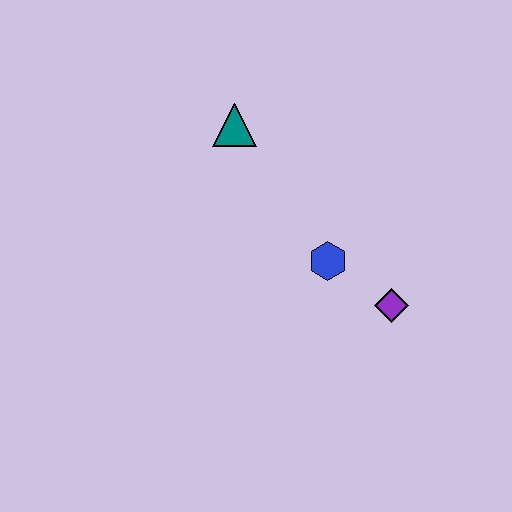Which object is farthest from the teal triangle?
The purple diamond is farthest from the teal triangle.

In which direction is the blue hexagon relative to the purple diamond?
The blue hexagon is to the left of the purple diamond.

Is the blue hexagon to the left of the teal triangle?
No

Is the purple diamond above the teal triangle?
No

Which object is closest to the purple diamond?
The blue hexagon is closest to the purple diamond.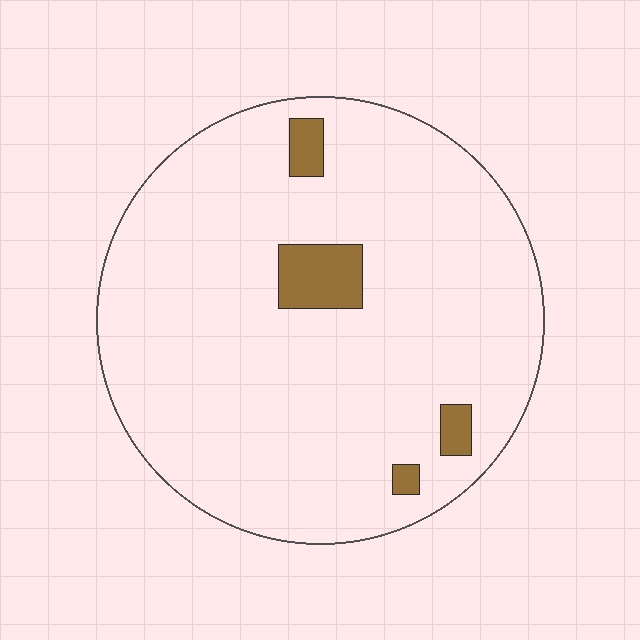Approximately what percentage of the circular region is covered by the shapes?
Approximately 5%.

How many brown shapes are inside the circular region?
4.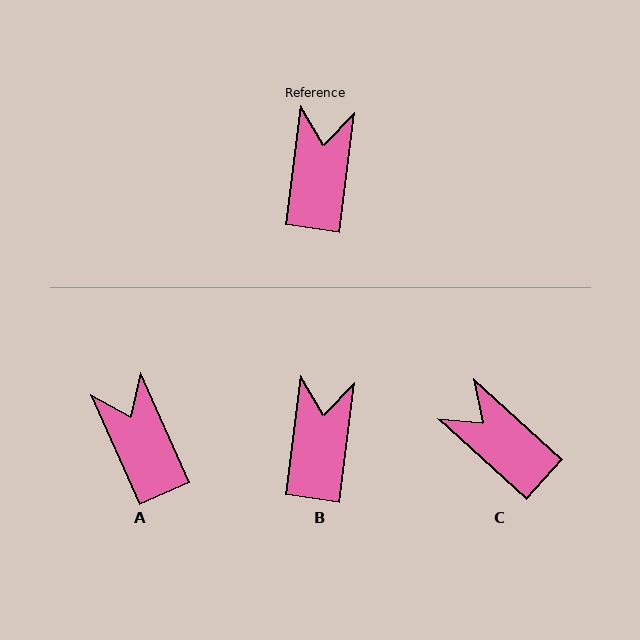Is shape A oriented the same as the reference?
No, it is off by about 32 degrees.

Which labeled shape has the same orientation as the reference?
B.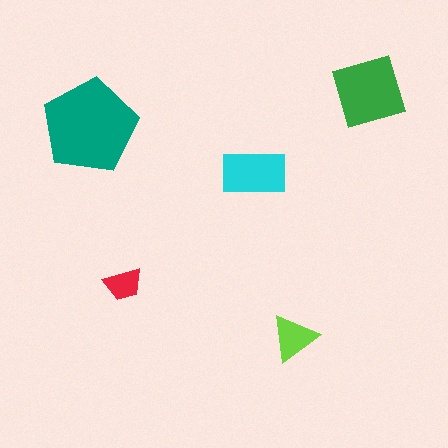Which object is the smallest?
The red trapezoid.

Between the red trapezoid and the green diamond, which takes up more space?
The green diamond.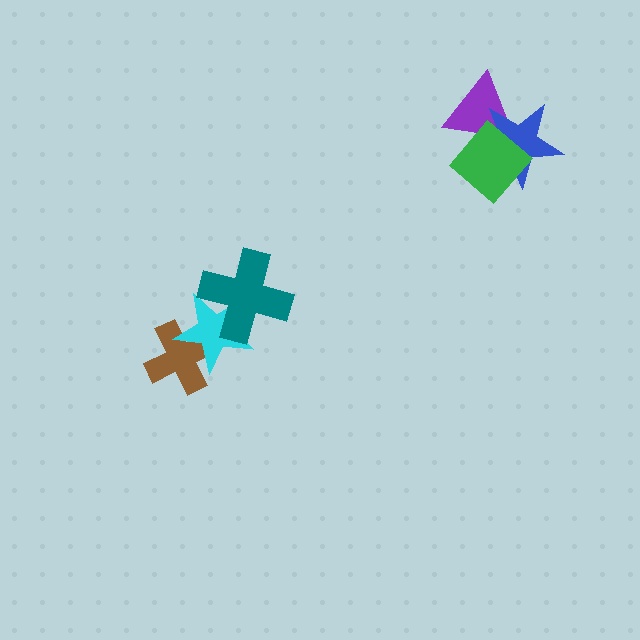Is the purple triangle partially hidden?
Yes, it is partially covered by another shape.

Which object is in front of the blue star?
The green diamond is in front of the blue star.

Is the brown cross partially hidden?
Yes, it is partially covered by another shape.